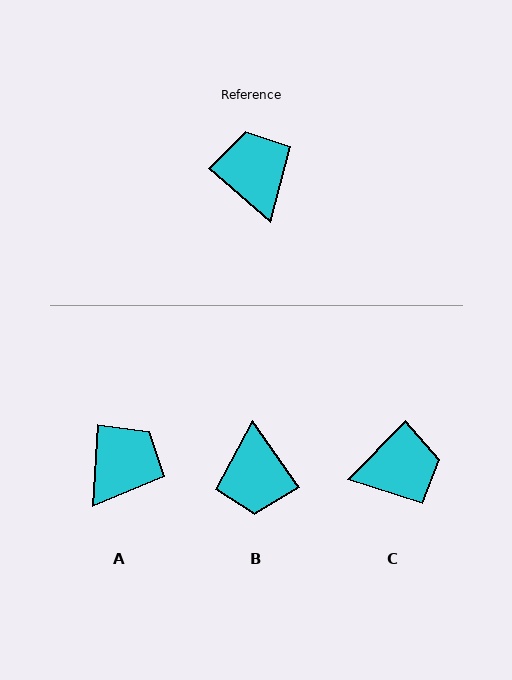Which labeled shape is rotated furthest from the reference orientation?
B, about 166 degrees away.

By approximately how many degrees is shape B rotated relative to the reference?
Approximately 166 degrees counter-clockwise.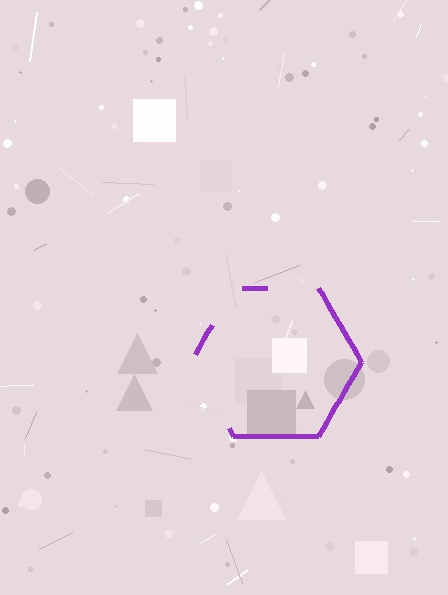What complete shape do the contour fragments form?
The contour fragments form a hexagon.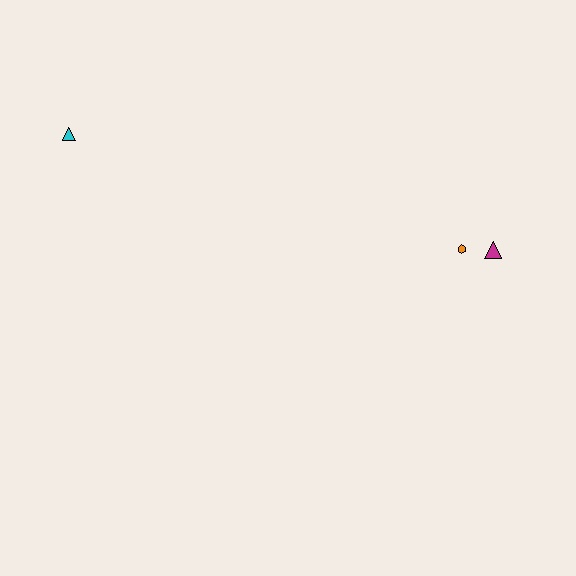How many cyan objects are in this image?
There is 1 cyan object.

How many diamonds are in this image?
There are no diamonds.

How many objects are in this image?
There are 3 objects.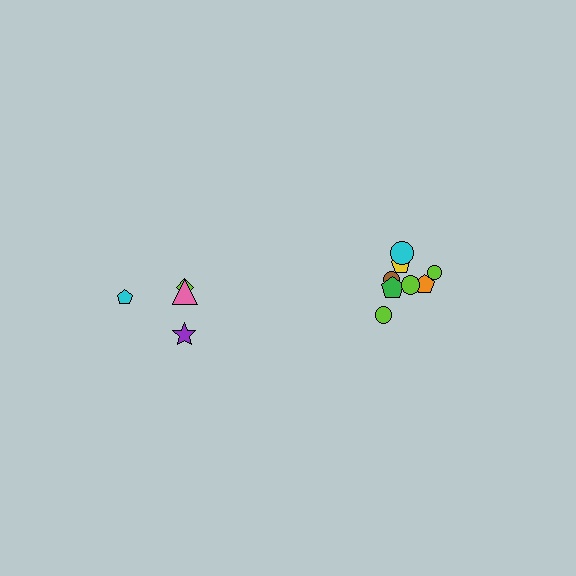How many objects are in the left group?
There are 4 objects.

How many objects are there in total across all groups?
There are 12 objects.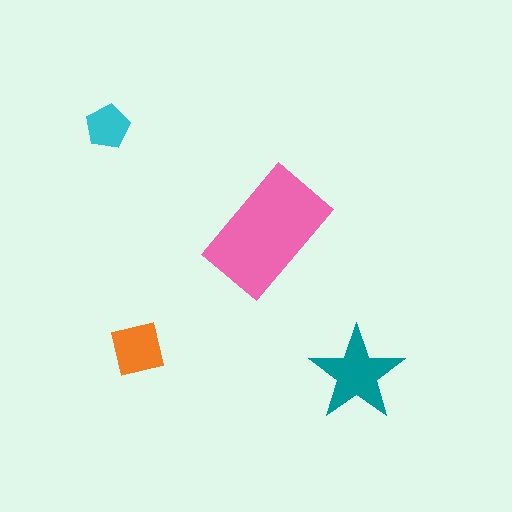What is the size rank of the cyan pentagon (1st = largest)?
4th.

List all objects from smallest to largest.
The cyan pentagon, the orange square, the teal star, the pink rectangle.